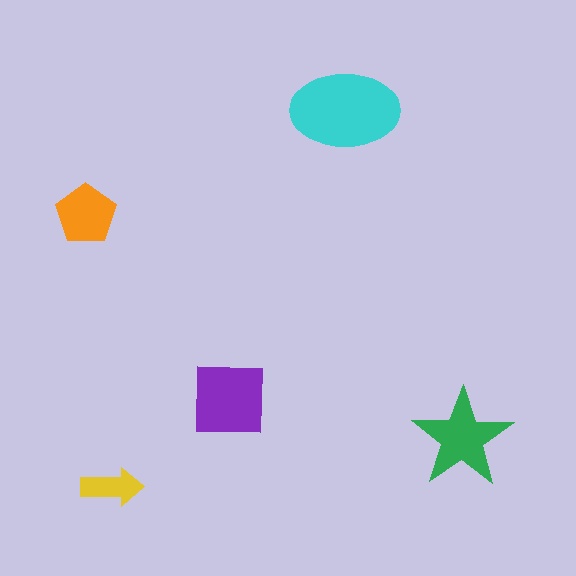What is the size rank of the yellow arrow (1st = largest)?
5th.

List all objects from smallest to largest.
The yellow arrow, the orange pentagon, the green star, the purple square, the cyan ellipse.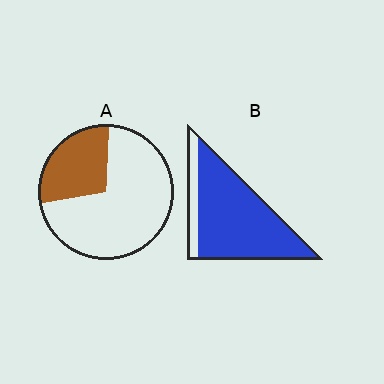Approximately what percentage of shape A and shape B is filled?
A is approximately 30% and B is approximately 85%.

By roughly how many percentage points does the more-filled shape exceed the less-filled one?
By roughly 55 percentage points (B over A).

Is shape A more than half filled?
No.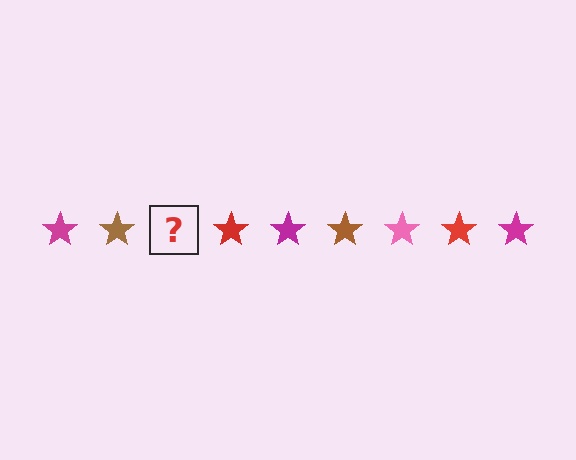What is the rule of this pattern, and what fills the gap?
The rule is that the pattern cycles through magenta, brown, pink, red stars. The gap should be filled with a pink star.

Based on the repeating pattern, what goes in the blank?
The blank should be a pink star.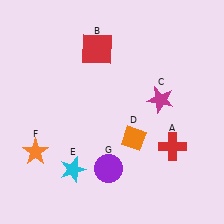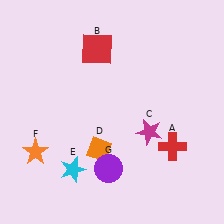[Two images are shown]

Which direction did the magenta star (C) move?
The magenta star (C) moved down.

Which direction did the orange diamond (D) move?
The orange diamond (D) moved left.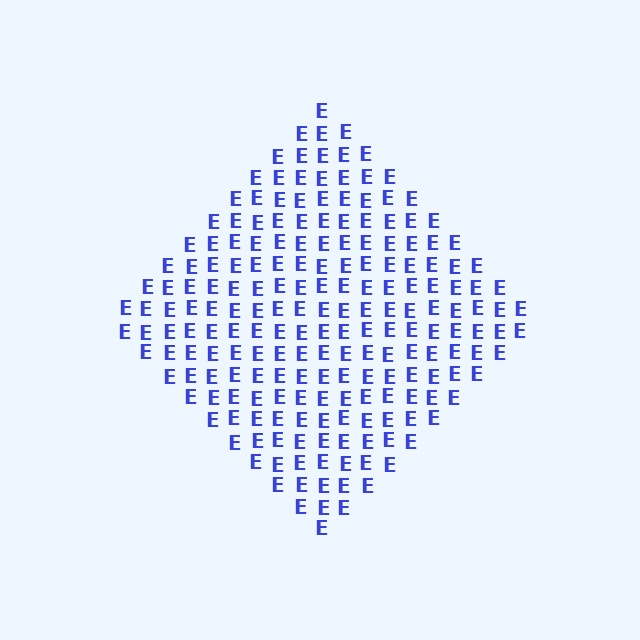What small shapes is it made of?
It is made of small letter E's.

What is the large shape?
The large shape is a diamond.